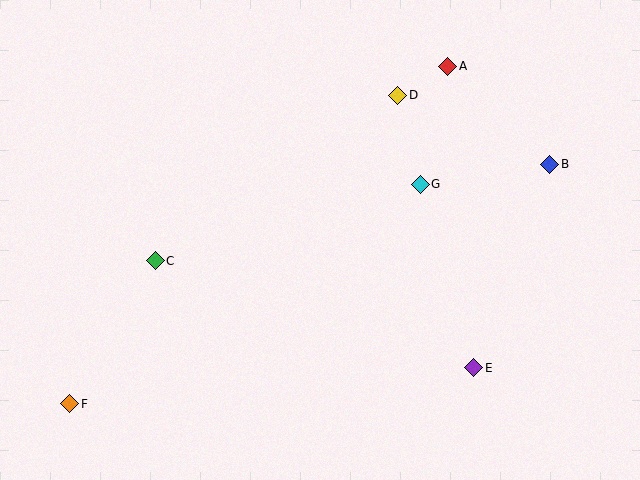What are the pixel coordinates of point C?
Point C is at (155, 261).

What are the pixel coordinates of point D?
Point D is at (398, 95).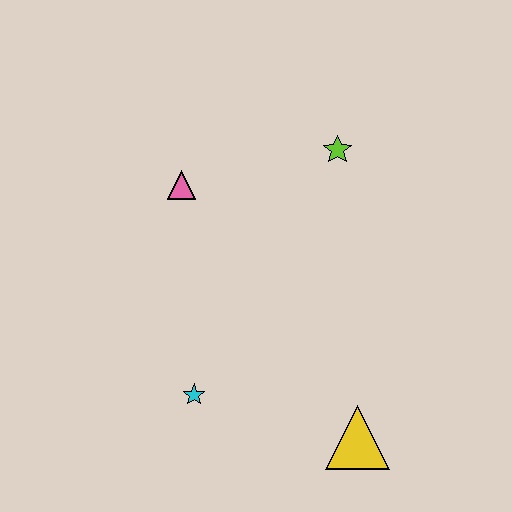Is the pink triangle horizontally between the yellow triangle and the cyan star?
No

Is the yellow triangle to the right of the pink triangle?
Yes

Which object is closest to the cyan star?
The yellow triangle is closest to the cyan star.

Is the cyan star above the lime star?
No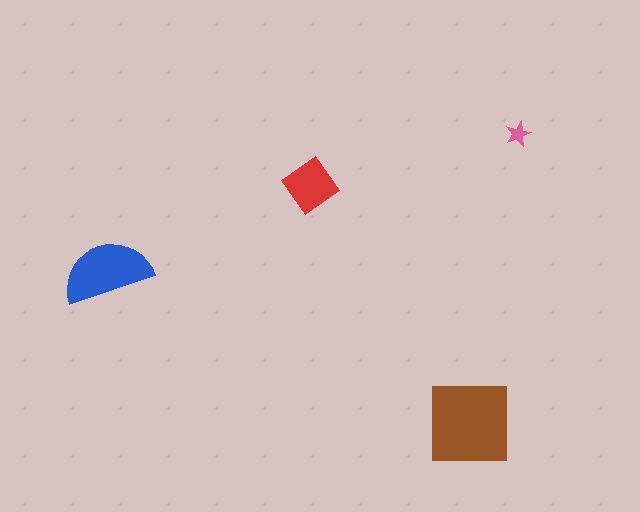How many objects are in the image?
There are 4 objects in the image.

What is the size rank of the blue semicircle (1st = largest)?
2nd.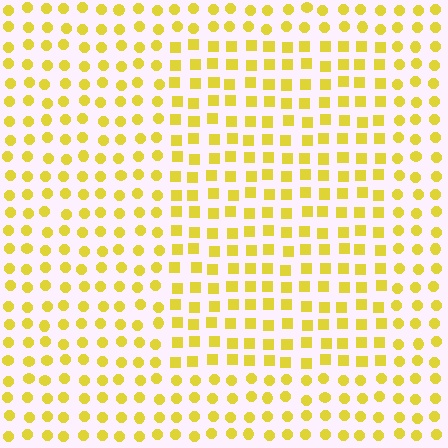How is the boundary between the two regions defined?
The boundary is defined by a change in element shape: squares inside vs. circles outside. All elements share the same color and spacing.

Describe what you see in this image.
The image is filled with small yellow elements arranged in a uniform grid. A rectangle-shaped region contains squares, while the surrounding area contains circles. The boundary is defined purely by the change in element shape.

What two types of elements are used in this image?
The image uses squares inside the rectangle region and circles outside it.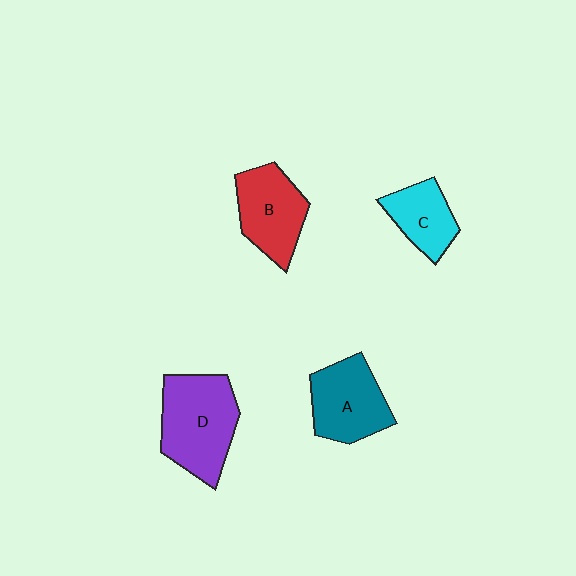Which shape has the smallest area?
Shape C (cyan).